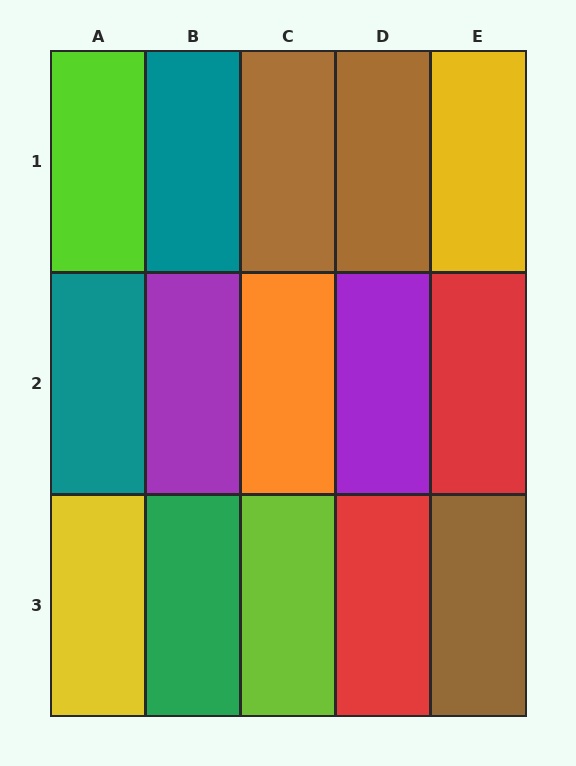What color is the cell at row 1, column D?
Brown.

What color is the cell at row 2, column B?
Purple.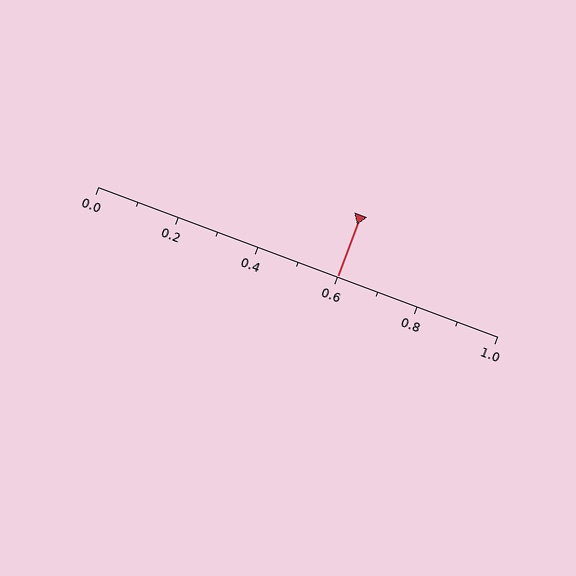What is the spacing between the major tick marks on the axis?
The major ticks are spaced 0.2 apart.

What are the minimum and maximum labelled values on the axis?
The axis runs from 0.0 to 1.0.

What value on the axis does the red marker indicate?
The marker indicates approximately 0.6.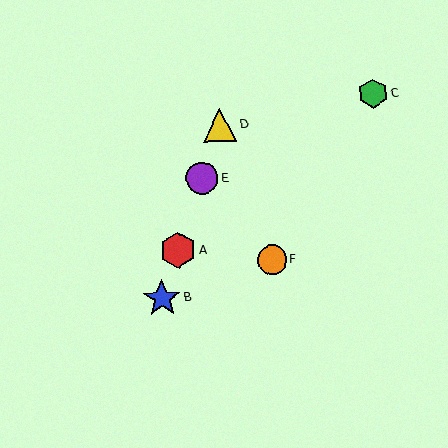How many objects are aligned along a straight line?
4 objects (A, B, D, E) are aligned along a straight line.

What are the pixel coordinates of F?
Object F is at (272, 260).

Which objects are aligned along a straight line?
Objects A, B, D, E are aligned along a straight line.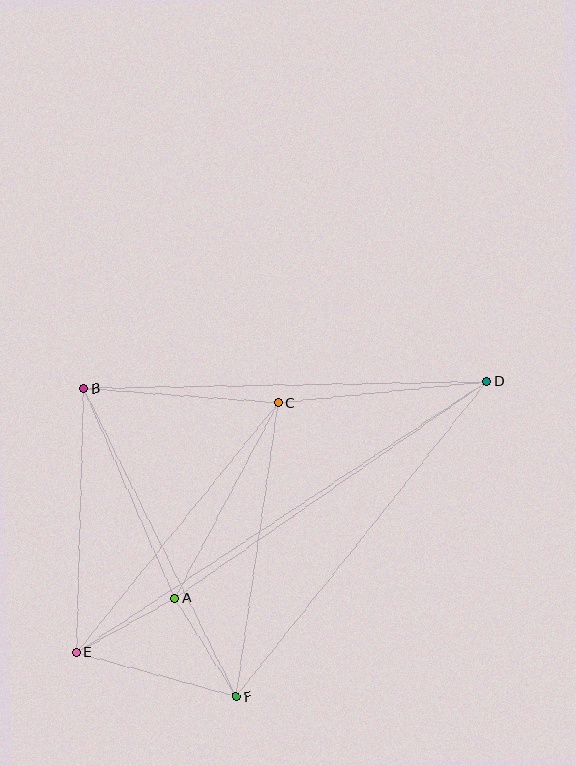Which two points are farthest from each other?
Points D and E are farthest from each other.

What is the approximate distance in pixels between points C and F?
The distance between C and F is approximately 297 pixels.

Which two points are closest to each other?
Points A and E are closest to each other.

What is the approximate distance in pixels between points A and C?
The distance between A and C is approximately 221 pixels.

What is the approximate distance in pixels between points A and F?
The distance between A and F is approximately 116 pixels.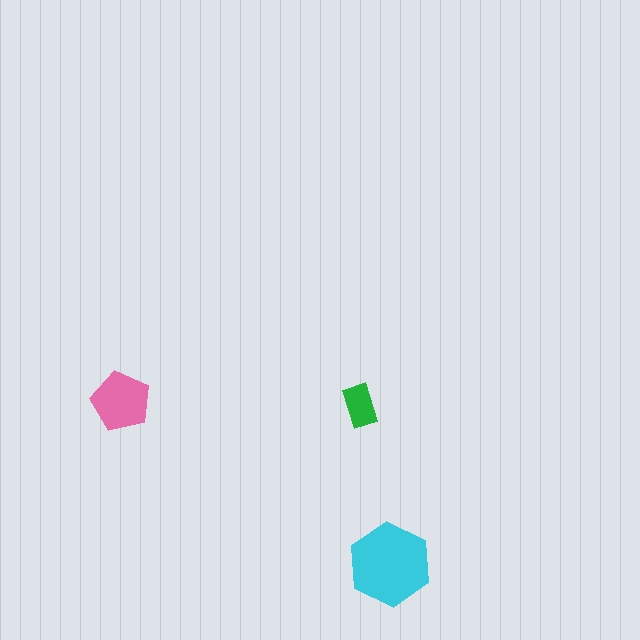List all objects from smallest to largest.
The green rectangle, the pink pentagon, the cyan hexagon.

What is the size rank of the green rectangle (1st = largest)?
3rd.